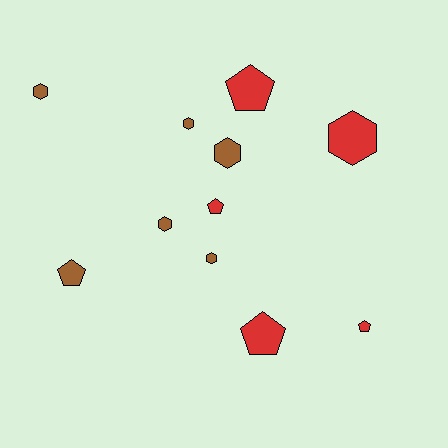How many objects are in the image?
There are 11 objects.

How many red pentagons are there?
There are 4 red pentagons.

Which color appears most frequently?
Brown, with 6 objects.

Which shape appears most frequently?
Hexagon, with 6 objects.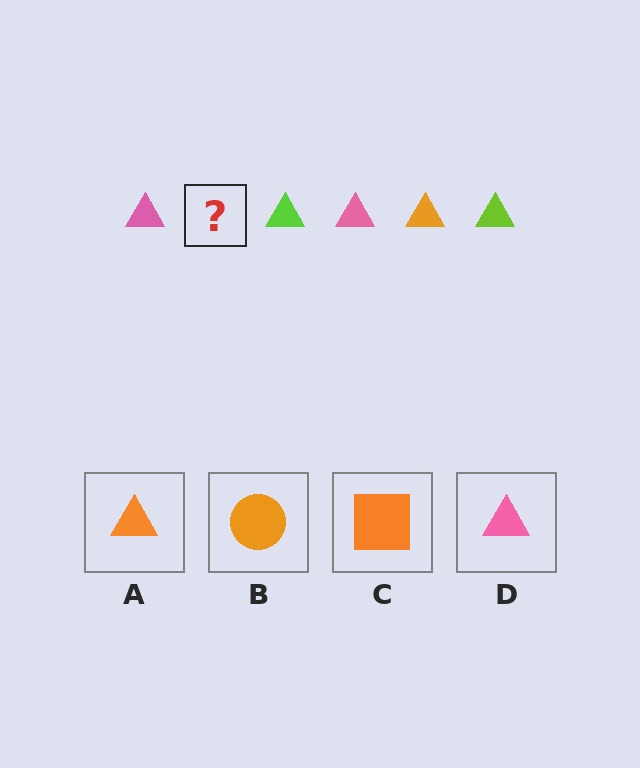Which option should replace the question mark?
Option A.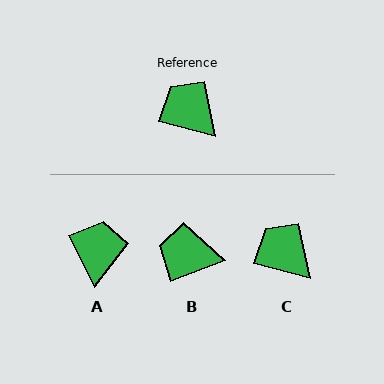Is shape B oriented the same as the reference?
No, it is off by about 36 degrees.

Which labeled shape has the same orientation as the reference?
C.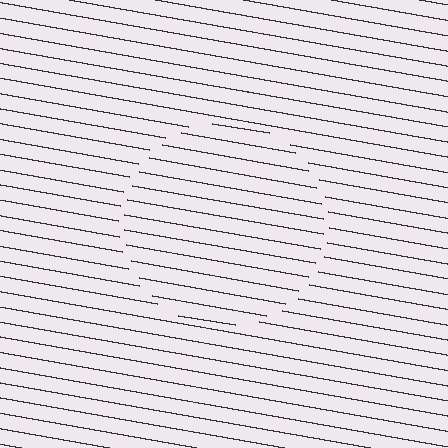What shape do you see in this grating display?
An illusory circle. The interior of the shape contains the same grating, shifted by half a period — the contour is defined by the phase discontinuity where line-ends from the inner and outer gratings abut.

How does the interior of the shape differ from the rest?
The interior of the shape contains the same grating, shifted by half a period — the contour is defined by the phase discontinuity where line-ends from the inner and outer gratings abut.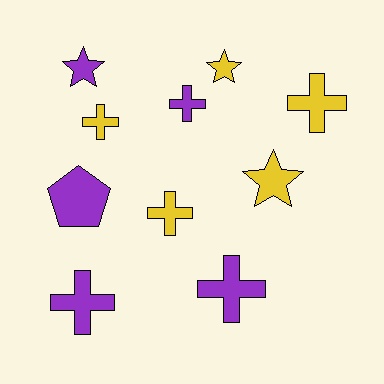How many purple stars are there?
There is 1 purple star.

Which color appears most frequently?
Yellow, with 5 objects.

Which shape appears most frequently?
Cross, with 6 objects.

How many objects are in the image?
There are 10 objects.